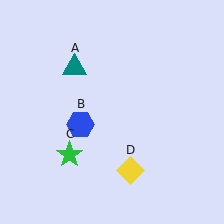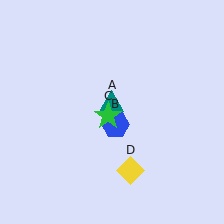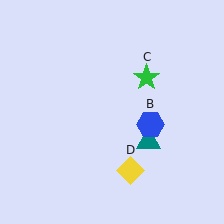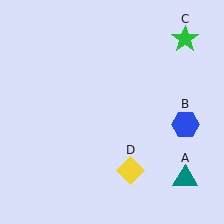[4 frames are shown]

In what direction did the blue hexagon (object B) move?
The blue hexagon (object B) moved right.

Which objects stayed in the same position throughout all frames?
Yellow diamond (object D) remained stationary.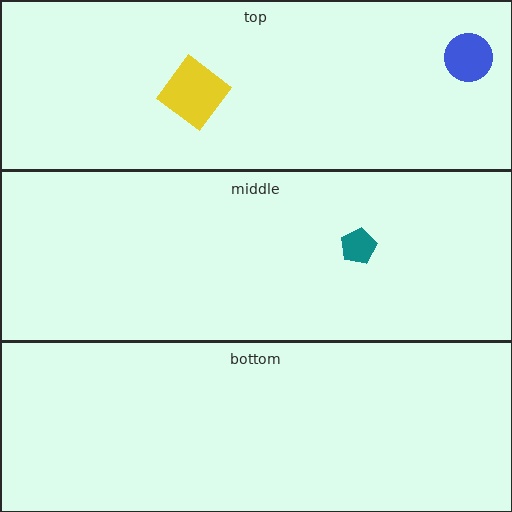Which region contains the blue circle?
The top region.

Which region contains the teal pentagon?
The middle region.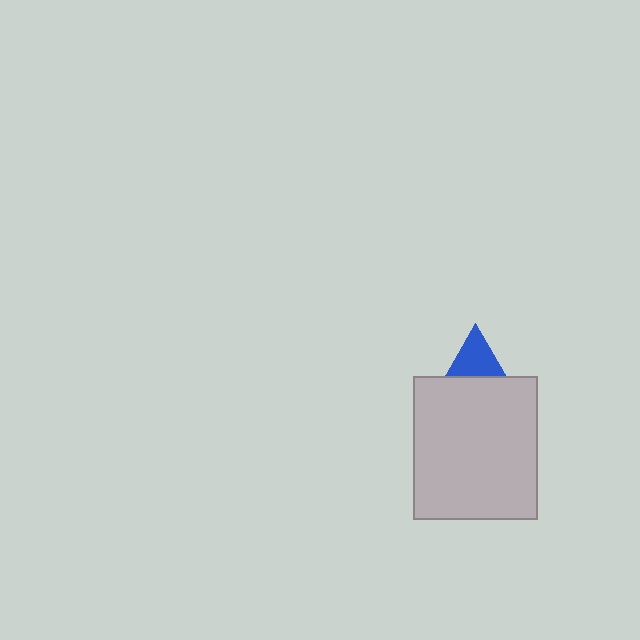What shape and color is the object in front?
The object in front is a light gray rectangle.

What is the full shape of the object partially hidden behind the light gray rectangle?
The partially hidden object is a blue triangle.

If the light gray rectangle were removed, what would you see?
You would see the complete blue triangle.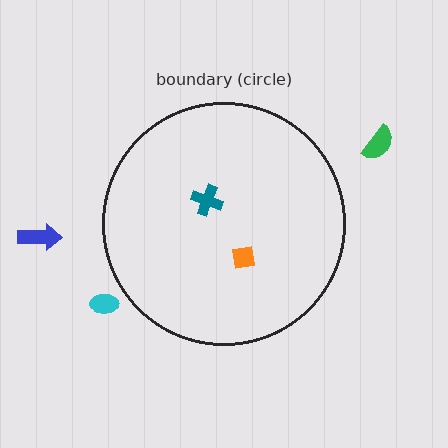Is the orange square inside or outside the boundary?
Inside.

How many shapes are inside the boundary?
2 inside, 3 outside.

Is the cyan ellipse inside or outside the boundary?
Outside.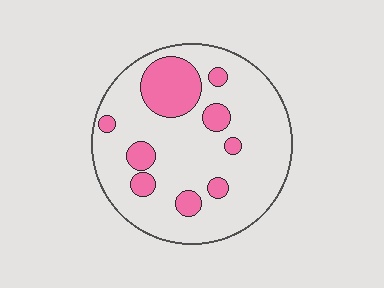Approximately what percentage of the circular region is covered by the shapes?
Approximately 20%.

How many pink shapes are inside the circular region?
9.